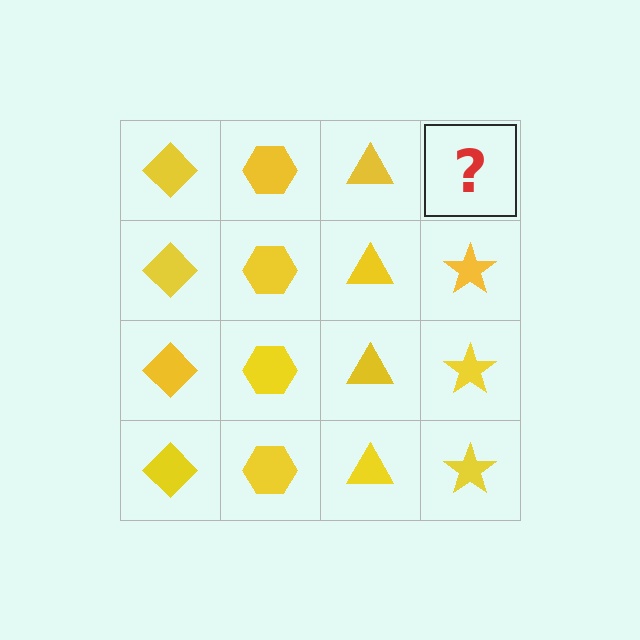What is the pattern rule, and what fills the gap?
The rule is that each column has a consistent shape. The gap should be filled with a yellow star.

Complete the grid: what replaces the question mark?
The question mark should be replaced with a yellow star.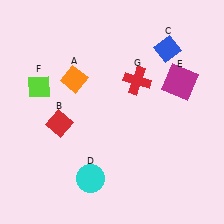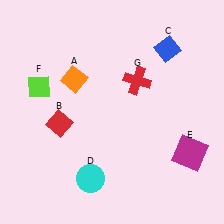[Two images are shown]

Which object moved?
The magenta square (E) moved down.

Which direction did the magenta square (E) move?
The magenta square (E) moved down.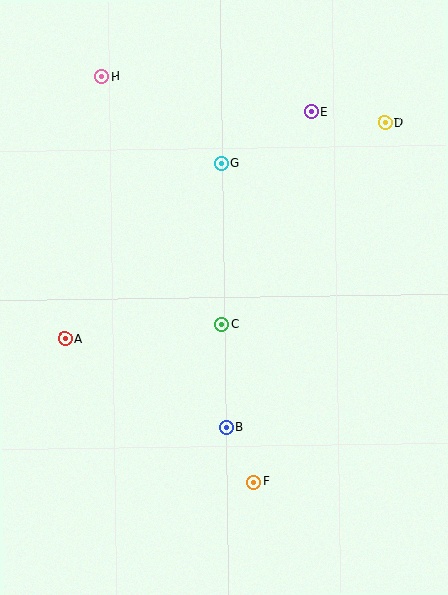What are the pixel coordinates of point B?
Point B is at (226, 427).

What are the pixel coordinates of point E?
Point E is at (311, 111).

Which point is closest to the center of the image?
Point C at (222, 324) is closest to the center.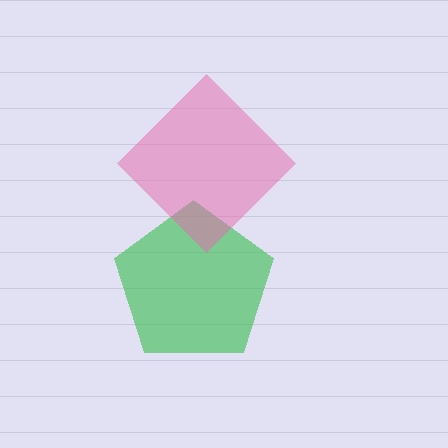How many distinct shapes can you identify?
There are 2 distinct shapes: a green pentagon, a pink diamond.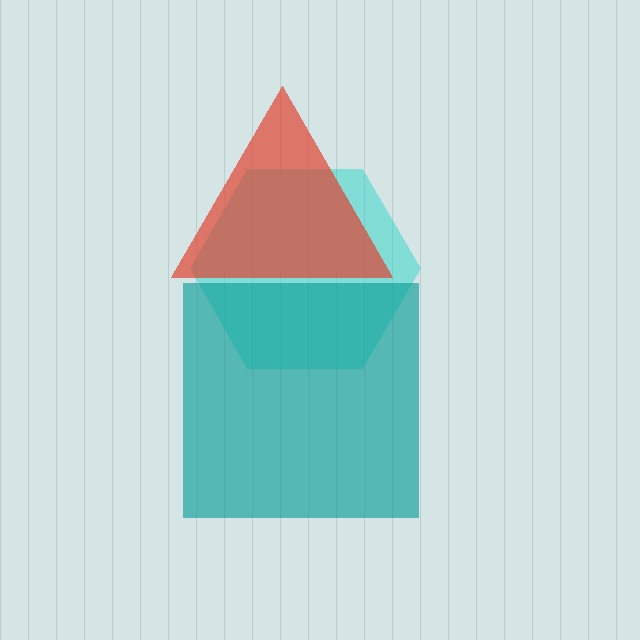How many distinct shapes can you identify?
There are 3 distinct shapes: a cyan hexagon, a teal square, a red triangle.